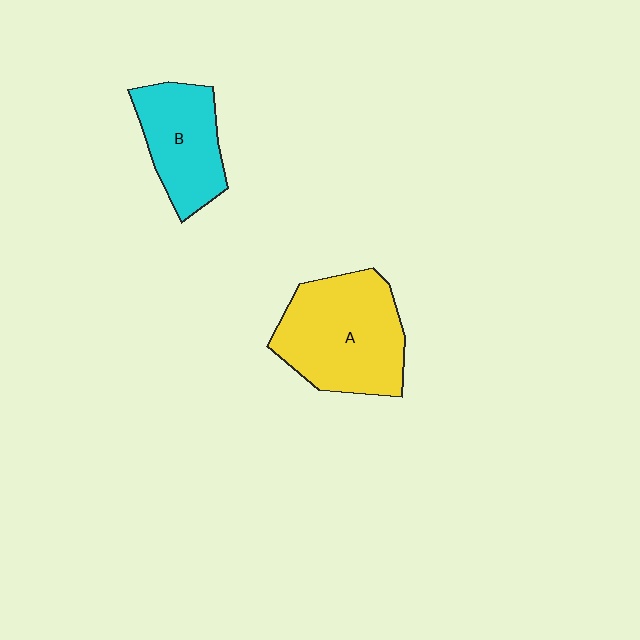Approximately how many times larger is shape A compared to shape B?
Approximately 1.5 times.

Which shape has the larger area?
Shape A (yellow).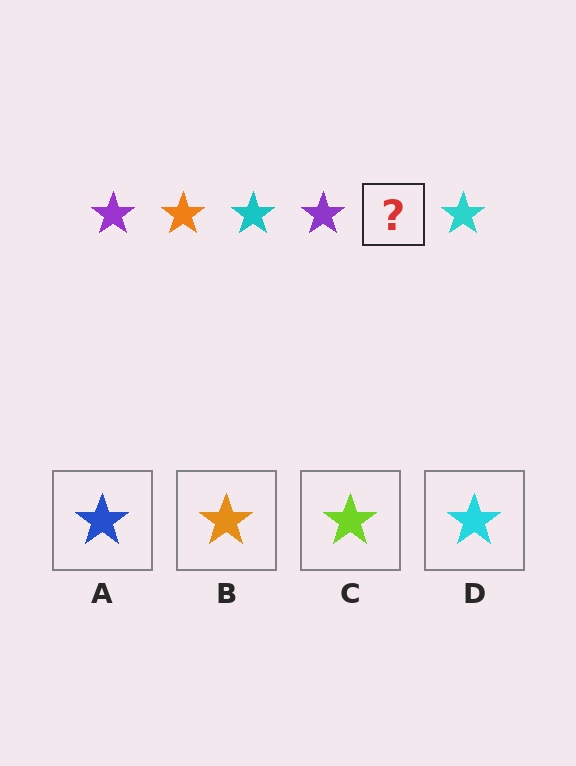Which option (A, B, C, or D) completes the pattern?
B.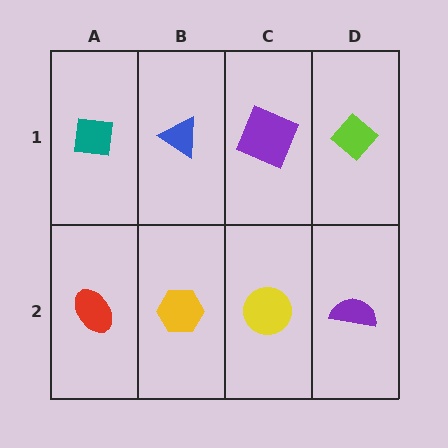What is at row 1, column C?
A purple square.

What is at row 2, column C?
A yellow circle.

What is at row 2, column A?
A red ellipse.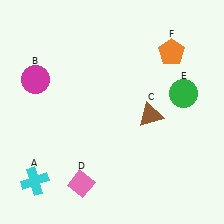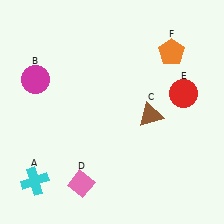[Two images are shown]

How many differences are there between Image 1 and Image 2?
There is 1 difference between the two images.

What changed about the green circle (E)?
In Image 1, E is green. In Image 2, it changed to red.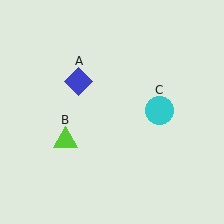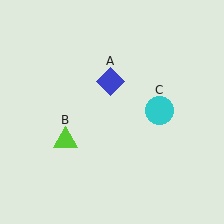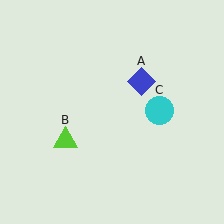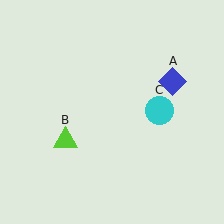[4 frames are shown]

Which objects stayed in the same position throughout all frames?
Lime triangle (object B) and cyan circle (object C) remained stationary.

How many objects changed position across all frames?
1 object changed position: blue diamond (object A).